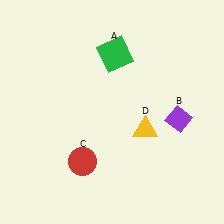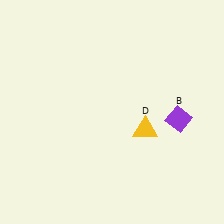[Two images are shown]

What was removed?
The red circle (C), the green square (A) were removed in Image 2.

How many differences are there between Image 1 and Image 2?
There are 2 differences between the two images.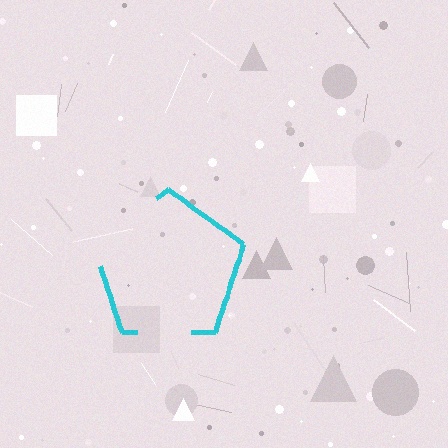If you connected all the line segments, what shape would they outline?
They would outline a pentagon.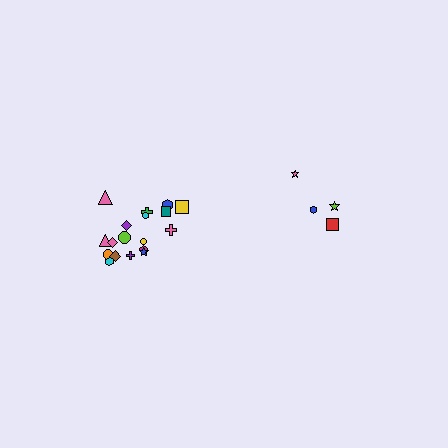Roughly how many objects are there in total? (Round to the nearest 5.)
Roughly 20 objects in total.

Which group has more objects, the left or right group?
The left group.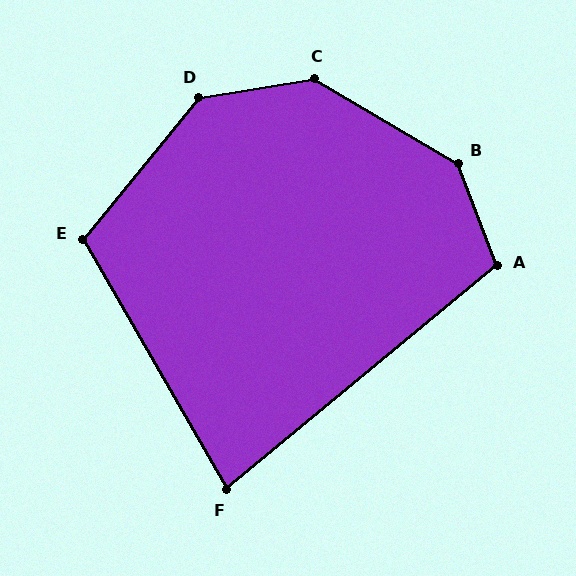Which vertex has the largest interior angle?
B, at approximately 142 degrees.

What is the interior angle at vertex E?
Approximately 111 degrees (obtuse).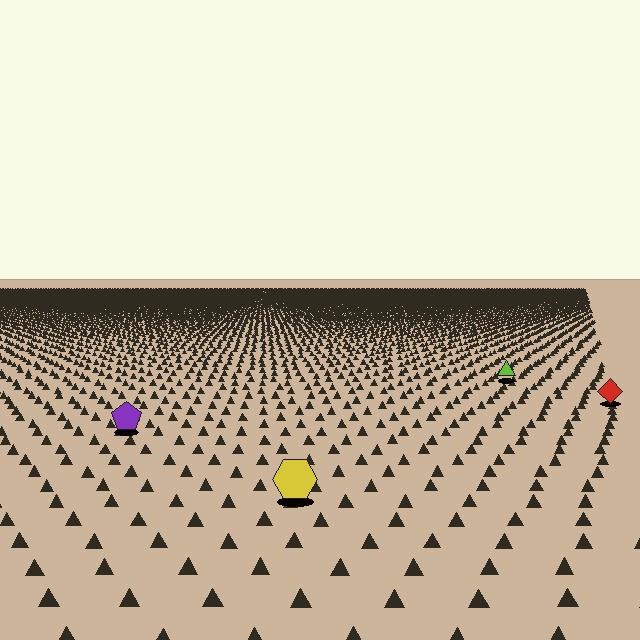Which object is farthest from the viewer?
The lime triangle is farthest from the viewer. It appears smaller and the ground texture around it is denser.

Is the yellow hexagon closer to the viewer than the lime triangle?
Yes. The yellow hexagon is closer — you can tell from the texture gradient: the ground texture is coarser near it.